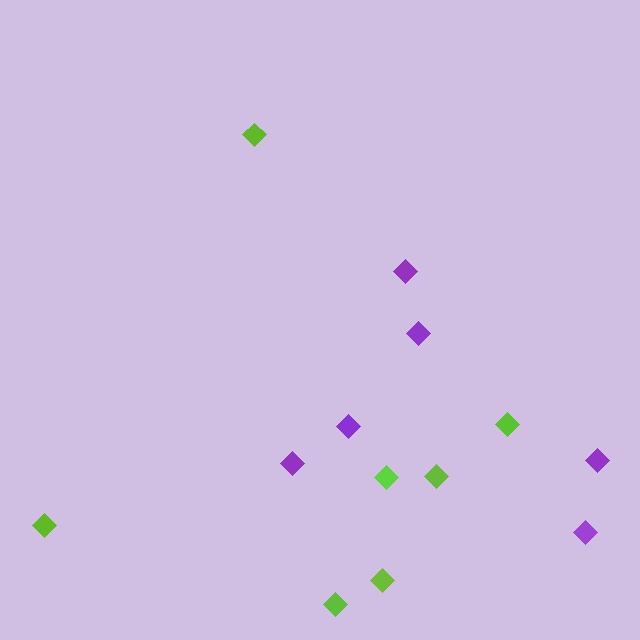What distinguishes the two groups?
There are 2 groups: one group of lime diamonds (7) and one group of purple diamonds (6).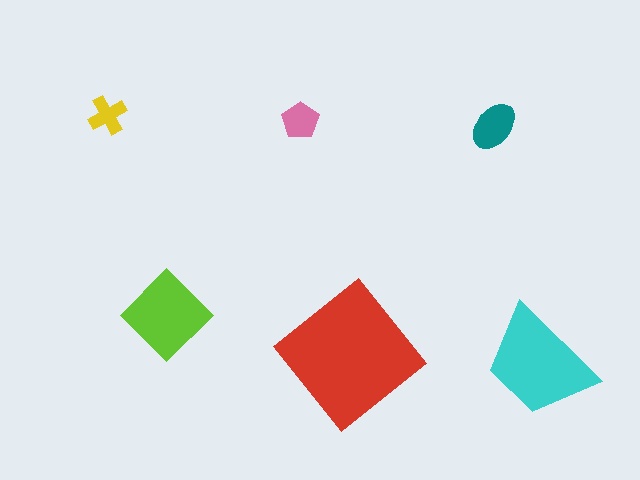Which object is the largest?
The red diamond.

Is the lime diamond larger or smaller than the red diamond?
Smaller.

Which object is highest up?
The yellow cross is topmost.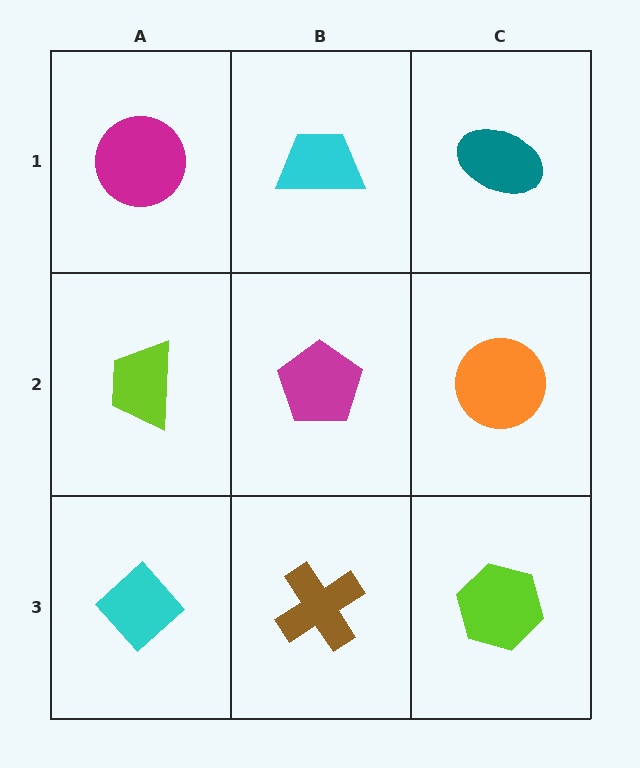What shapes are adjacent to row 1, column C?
An orange circle (row 2, column C), a cyan trapezoid (row 1, column B).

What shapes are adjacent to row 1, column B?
A magenta pentagon (row 2, column B), a magenta circle (row 1, column A), a teal ellipse (row 1, column C).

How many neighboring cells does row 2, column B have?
4.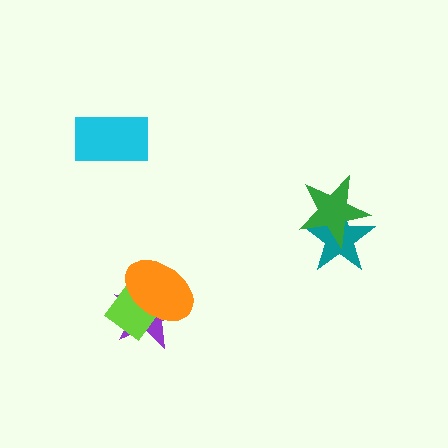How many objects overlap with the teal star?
1 object overlaps with the teal star.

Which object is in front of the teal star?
The green star is in front of the teal star.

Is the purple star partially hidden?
Yes, it is partially covered by another shape.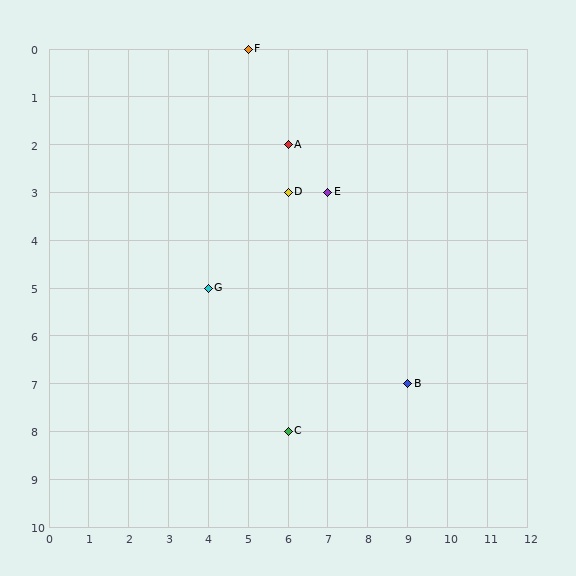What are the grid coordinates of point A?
Point A is at grid coordinates (6, 2).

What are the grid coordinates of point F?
Point F is at grid coordinates (5, 0).